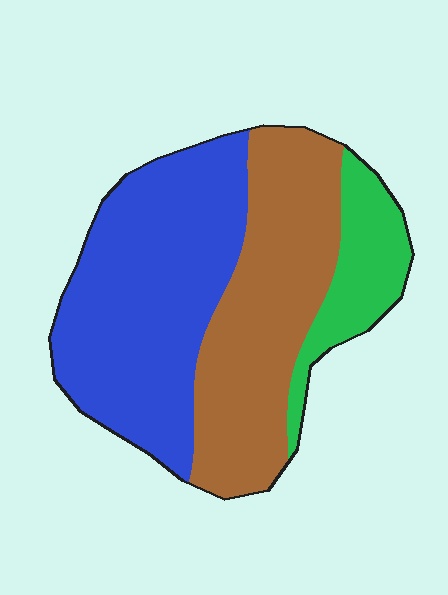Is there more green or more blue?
Blue.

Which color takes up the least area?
Green, at roughly 15%.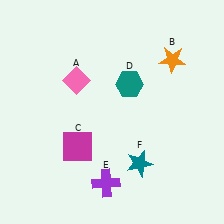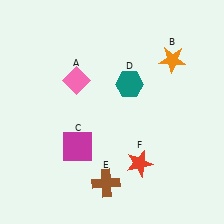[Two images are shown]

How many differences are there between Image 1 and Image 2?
There are 2 differences between the two images.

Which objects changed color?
E changed from purple to brown. F changed from teal to red.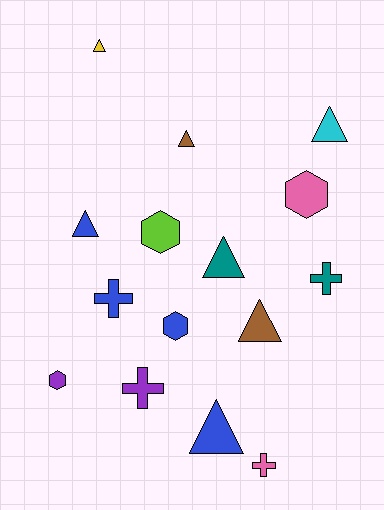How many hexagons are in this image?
There are 4 hexagons.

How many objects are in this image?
There are 15 objects.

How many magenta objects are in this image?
There are no magenta objects.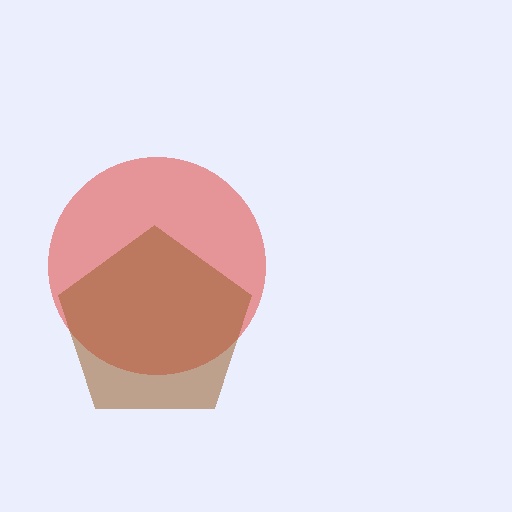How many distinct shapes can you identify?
There are 2 distinct shapes: a red circle, a brown pentagon.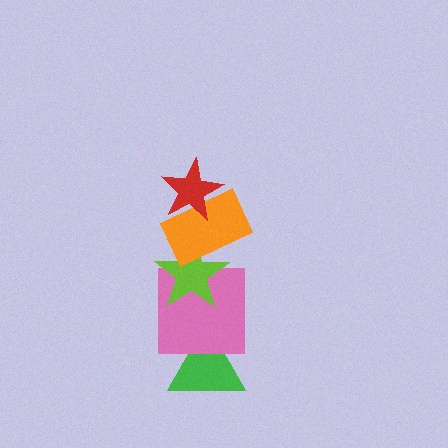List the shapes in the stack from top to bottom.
From top to bottom: the red star, the orange rectangle, the lime star, the pink square, the green triangle.